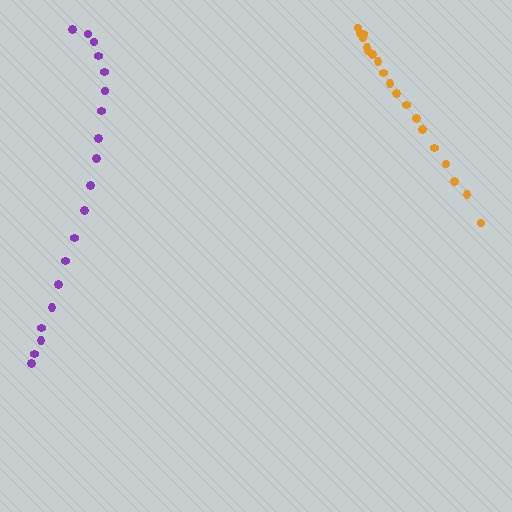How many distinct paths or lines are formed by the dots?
There are 2 distinct paths.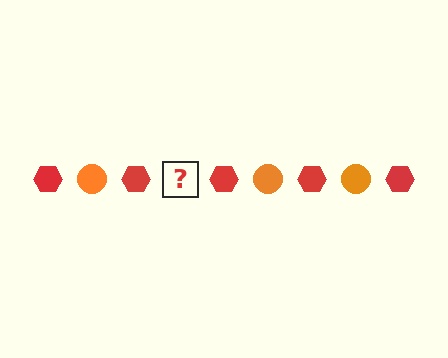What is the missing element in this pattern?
The missing element is an orange circle.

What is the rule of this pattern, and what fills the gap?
The rule is that the pattern alternates between red hexagon and orange circle. The gap should be filled with an orange circle.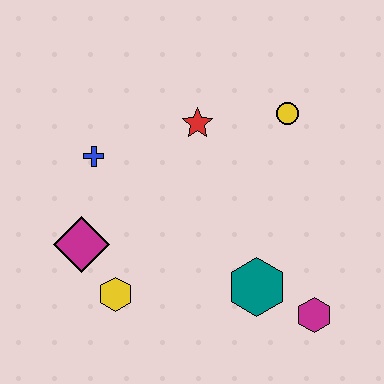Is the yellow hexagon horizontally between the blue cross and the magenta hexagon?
Yes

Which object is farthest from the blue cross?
The magenta hexagon is farthest from the blue cross.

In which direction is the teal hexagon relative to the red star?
The teal hexagon is below the red star.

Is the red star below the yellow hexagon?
No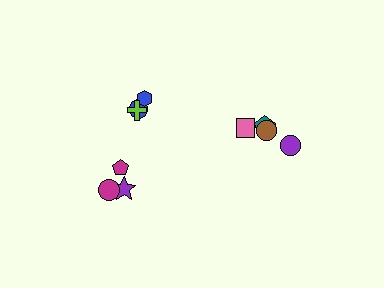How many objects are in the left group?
There are 6 objects.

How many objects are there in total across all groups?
There are 10 objects.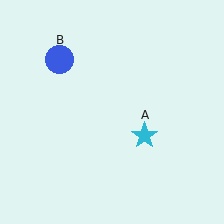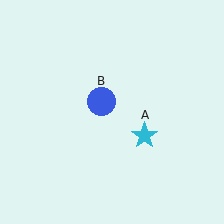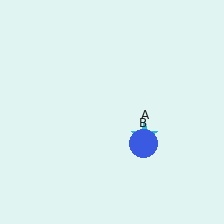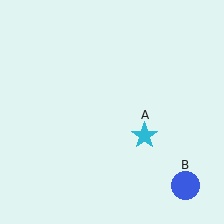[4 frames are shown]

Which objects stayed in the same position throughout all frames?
Cyan star (object A) remained stationary.